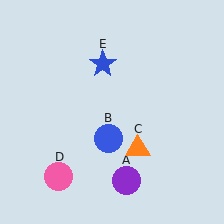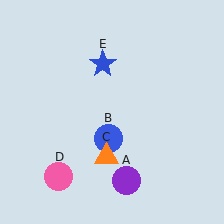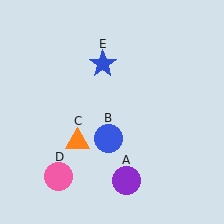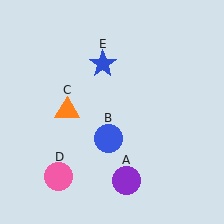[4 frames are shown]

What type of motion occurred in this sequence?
The orange triangle (object C) rotated clockwise around the center of the scene.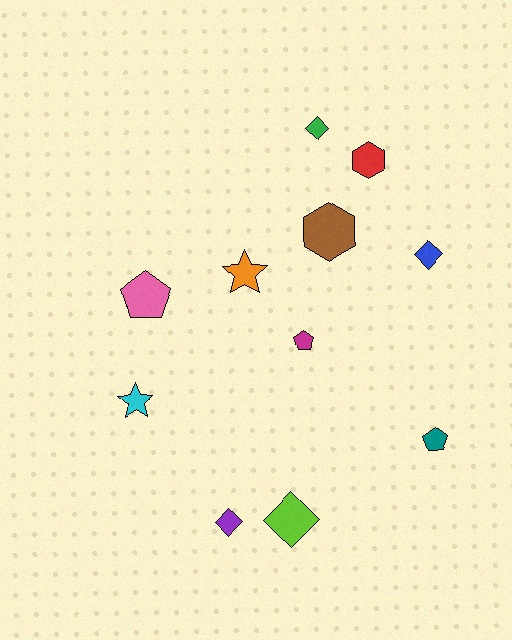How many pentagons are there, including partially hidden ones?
There are 3 pentagons.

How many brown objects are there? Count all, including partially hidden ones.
There is 1 brown object.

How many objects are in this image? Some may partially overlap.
There are 11 objects.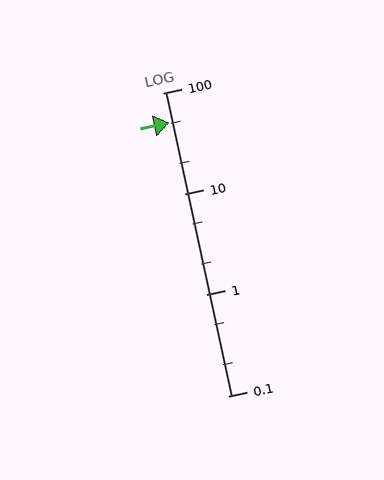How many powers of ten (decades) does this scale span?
The scale spans 3 decades, from 0.1 to 100.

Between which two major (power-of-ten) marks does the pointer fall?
The pointer is between 10 and 100.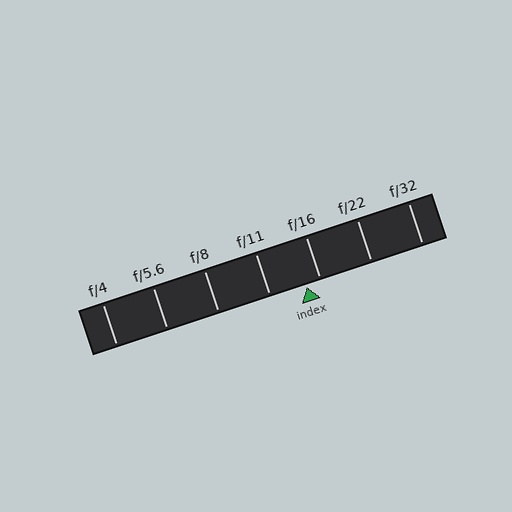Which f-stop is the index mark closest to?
The index mark is closest to f/16.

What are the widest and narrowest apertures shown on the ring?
The widest aperture shown is f/4 and the narrowest is f/32.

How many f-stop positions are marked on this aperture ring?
There are 7 f-stop positions marked.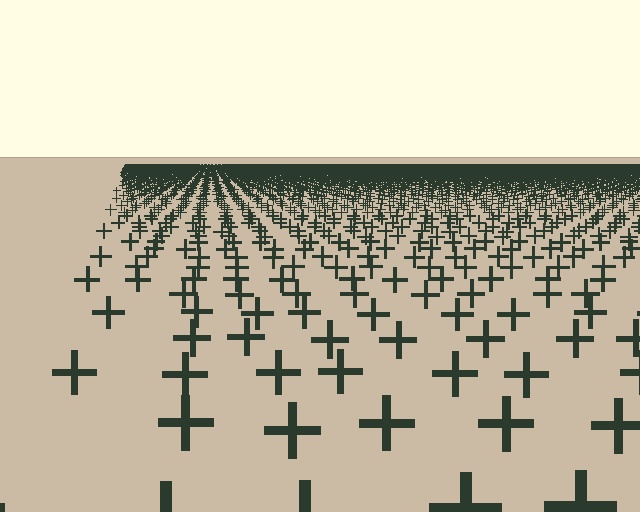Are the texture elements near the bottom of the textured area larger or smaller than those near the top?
Larger. Near the bottom, elements are closer to the viewer and appear at a bigger on-screen size.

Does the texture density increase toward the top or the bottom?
Density increases toward the top.